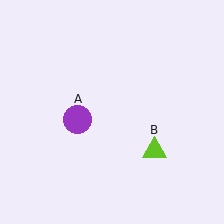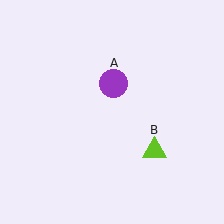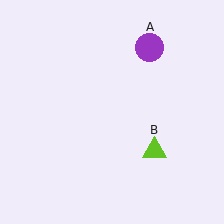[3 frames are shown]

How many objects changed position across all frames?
1 object changed position: purple circle (object A).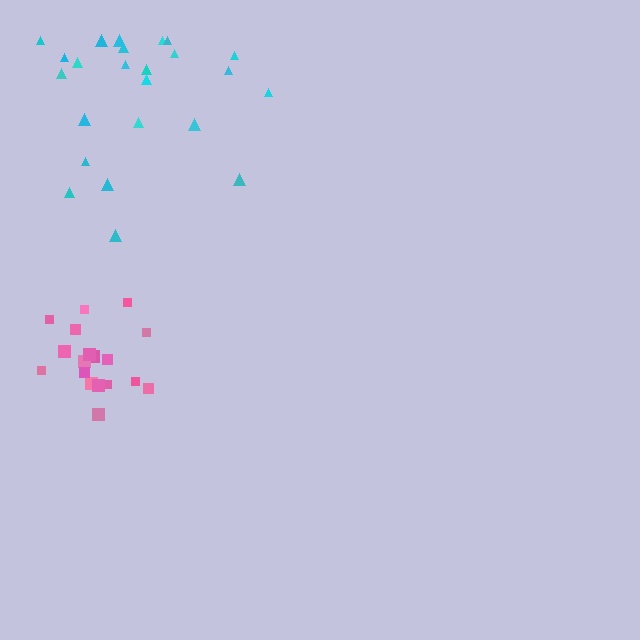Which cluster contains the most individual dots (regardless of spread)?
Cyan (24).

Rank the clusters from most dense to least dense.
pink, cyan.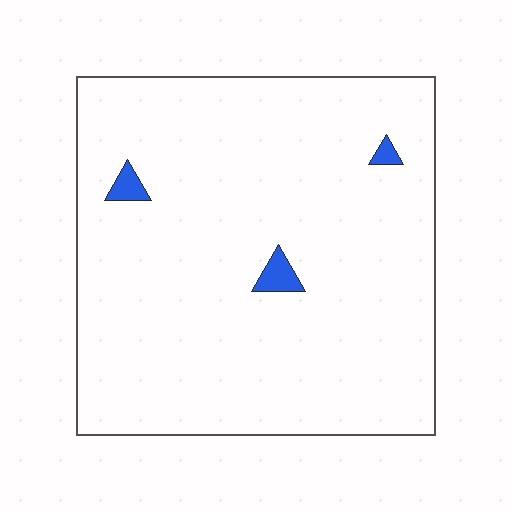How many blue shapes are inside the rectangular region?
3.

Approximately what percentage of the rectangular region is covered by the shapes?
Approximately 0%.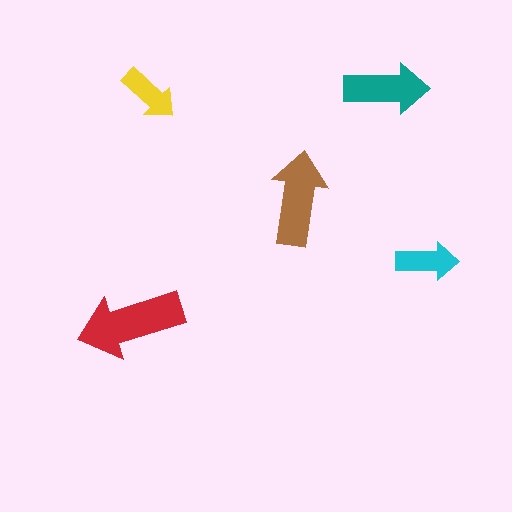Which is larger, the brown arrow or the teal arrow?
The brown one.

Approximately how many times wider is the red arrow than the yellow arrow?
About 2 times wider.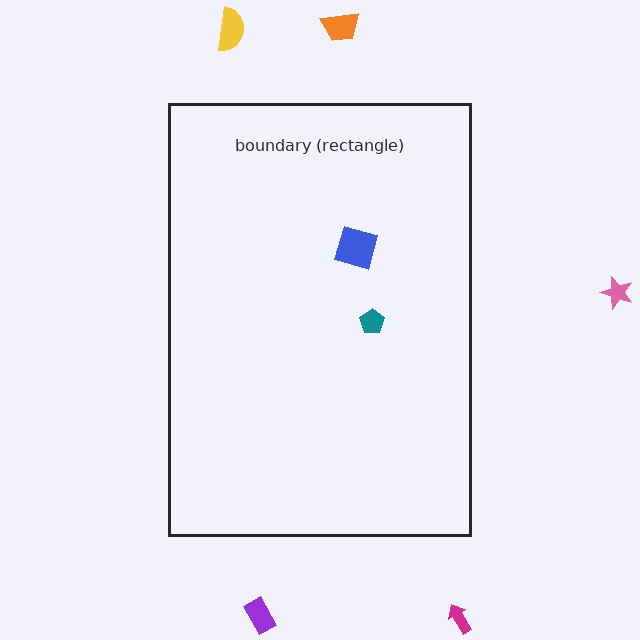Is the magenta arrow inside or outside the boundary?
Outside.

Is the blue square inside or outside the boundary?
Inside.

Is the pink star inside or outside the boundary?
Outside.